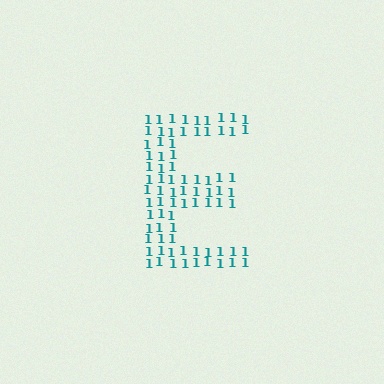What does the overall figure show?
The overall figure shows the letter E.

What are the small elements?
The small elements are digit 1's.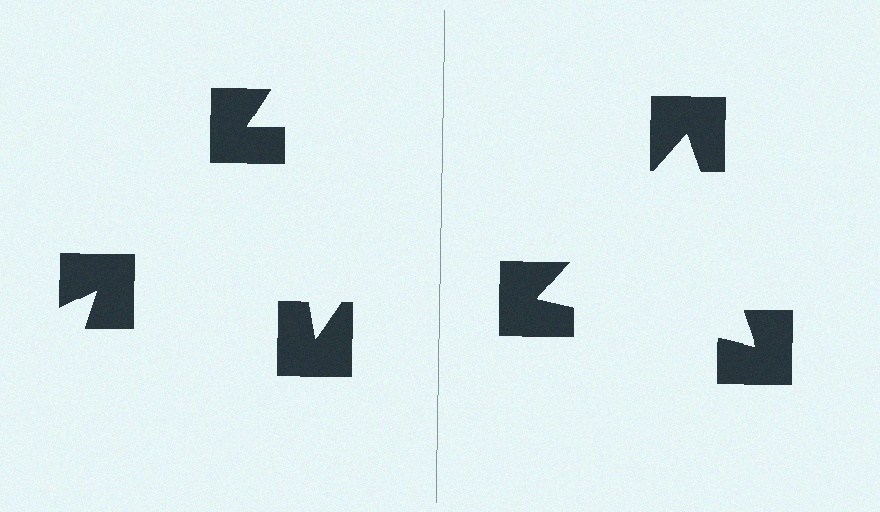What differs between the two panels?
The notched squares are positioned identically on both sides; only the wedge orientations differ. On the right they align to a triangle; on the left they are misaligned.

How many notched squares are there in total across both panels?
6 — 3 on each side.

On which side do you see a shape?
An illusory triangle appears on the right side. On the left side the wedge cuts are rotated, so no coherent shape forms.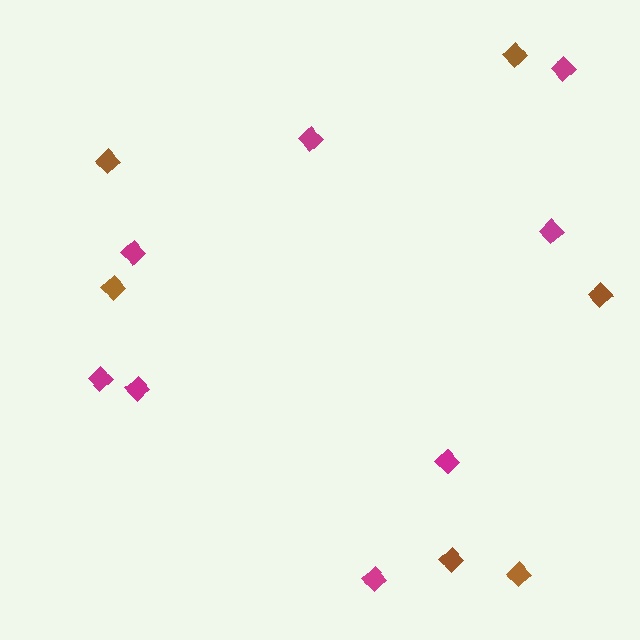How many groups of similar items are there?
There are 2 groups: one group of brown diamonds (6) and one group of magenta diamonds (8).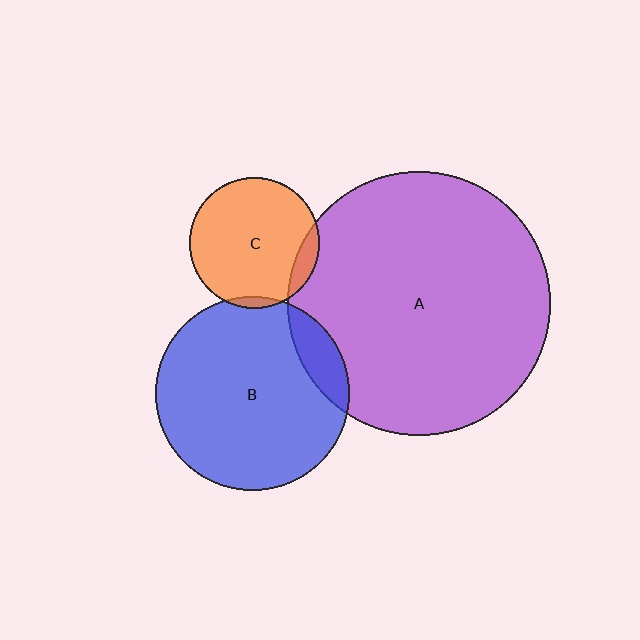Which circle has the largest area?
Circle A (purple).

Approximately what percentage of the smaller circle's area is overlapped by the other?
Approximately 5%.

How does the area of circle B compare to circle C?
Approximately 2.2 times.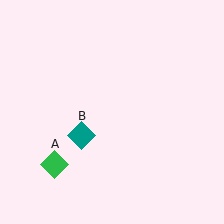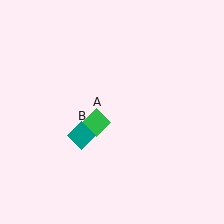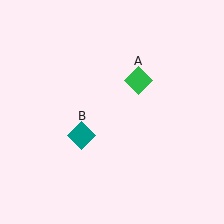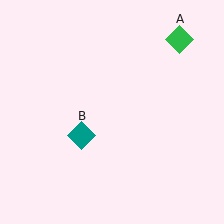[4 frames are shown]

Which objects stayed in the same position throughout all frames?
Teal diamond (object B) remained stationary.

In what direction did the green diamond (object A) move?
The green diamond (object A) moved up and to the right.